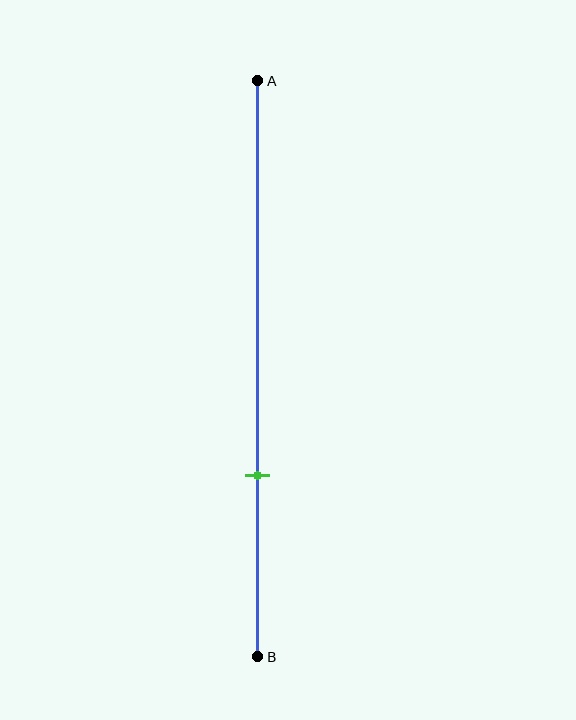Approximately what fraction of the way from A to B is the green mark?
The green mark is approximately 70% of the way from A to B.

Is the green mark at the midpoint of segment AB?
No, the mark is at about 70% from A, not at the 50% midpoint.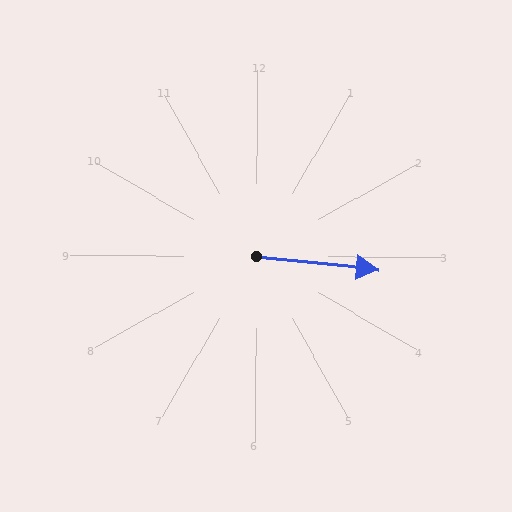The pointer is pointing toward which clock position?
Roughly 3 o'clock.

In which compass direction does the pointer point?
East.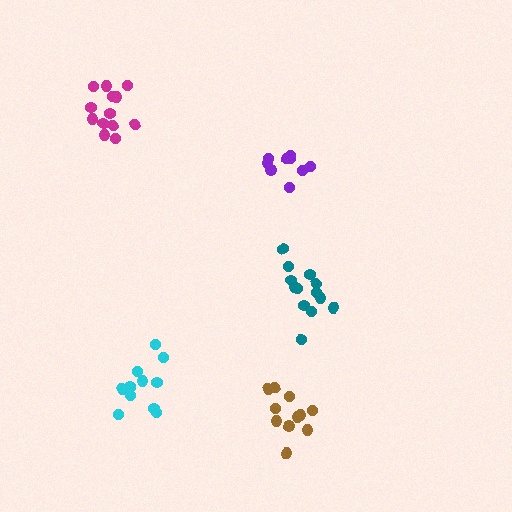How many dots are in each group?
Group 1: 13 dots, Group 2: 9 dots, Group 3: 13 dots, Group 4: 12 dots, Group 5: 11 dots (58 total).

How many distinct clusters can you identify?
There are 5 distinct clusters.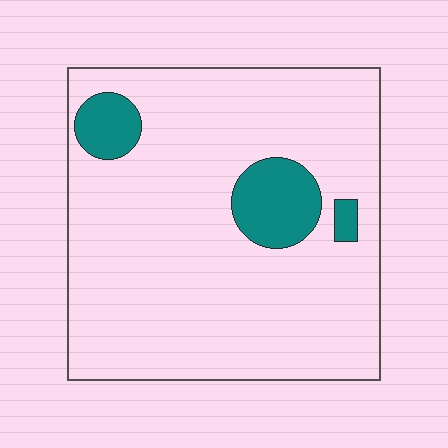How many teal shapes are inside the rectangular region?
3.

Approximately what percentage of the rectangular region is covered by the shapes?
Approximately 10%.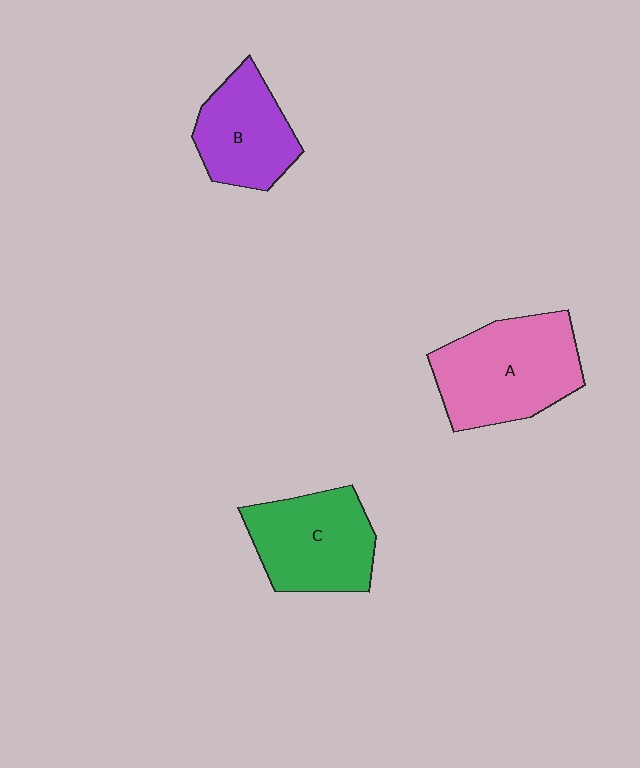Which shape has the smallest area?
Shape B (purple).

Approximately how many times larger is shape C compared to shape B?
Approximately 1.2 times.